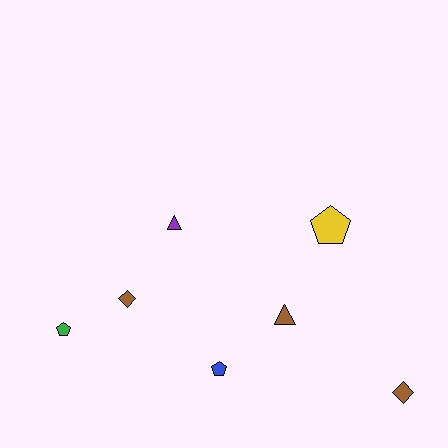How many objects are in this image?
There are 7 objects.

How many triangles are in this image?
There are 2 triangles.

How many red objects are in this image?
There are no red objects.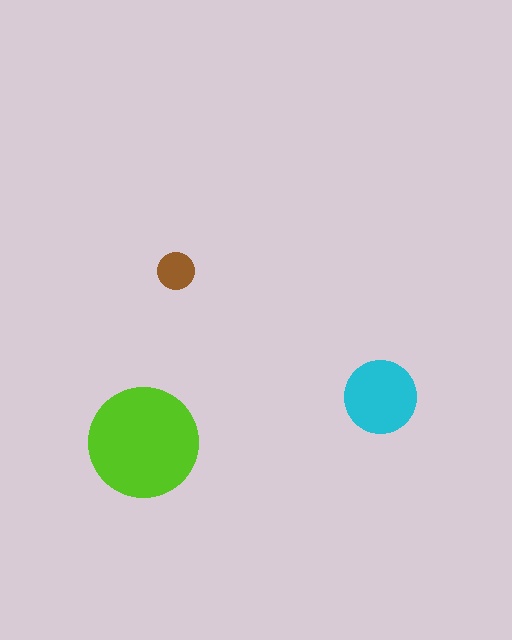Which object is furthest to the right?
The cyan circle is rightmost.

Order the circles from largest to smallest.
the lime one, the cyan one, the brown one.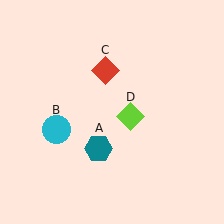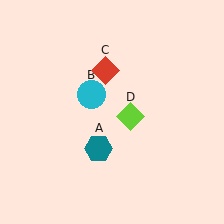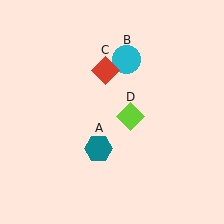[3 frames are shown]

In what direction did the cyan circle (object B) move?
The cyan circle (object B) moved up and to the right.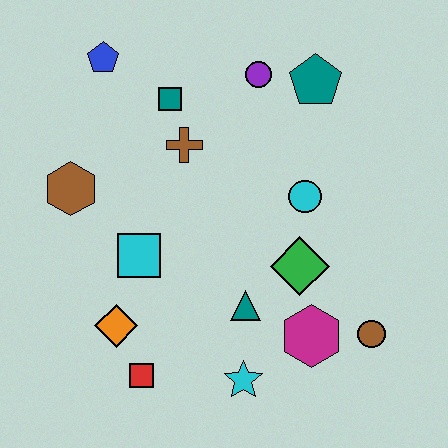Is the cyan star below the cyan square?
Yes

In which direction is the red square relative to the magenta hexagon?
The red square is to the left of the magenta hexagon.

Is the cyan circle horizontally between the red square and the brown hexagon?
No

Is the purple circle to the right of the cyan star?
Yes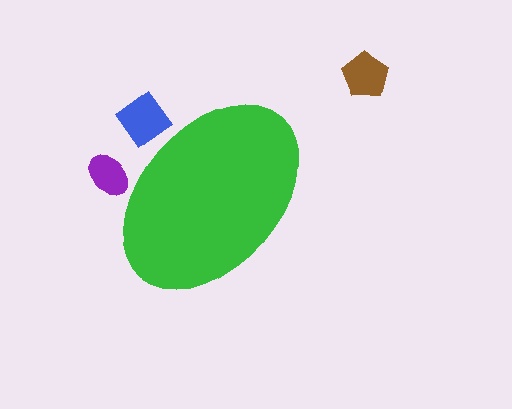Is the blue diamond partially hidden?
Yes, the blue diamond is partially hidden behind the green ellipse.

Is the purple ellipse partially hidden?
Yes, the purple ellipse is partially hidden behind the green ellipse.